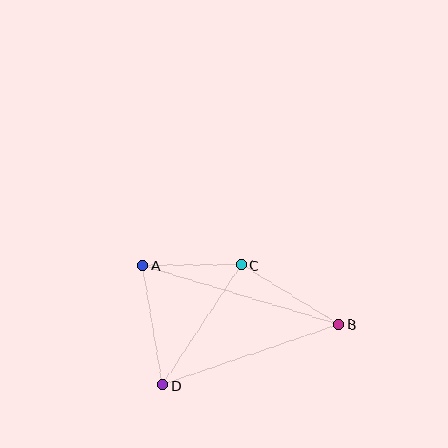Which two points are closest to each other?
Points A and C are closest to each other.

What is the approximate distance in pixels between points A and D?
The distance between A and D is approximately 121 pixels.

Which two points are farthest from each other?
Points A and B are farthest from each other.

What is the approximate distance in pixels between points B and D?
The distance between B and D is approximately 186 pixels.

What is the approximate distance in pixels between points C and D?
The distance between C and D is approximately 144 pixels.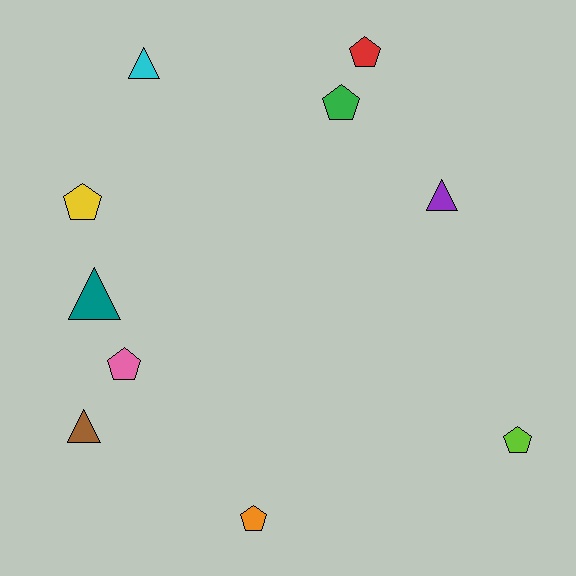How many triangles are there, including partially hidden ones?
There are 4 triangles.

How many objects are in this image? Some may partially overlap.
There are 10 objects.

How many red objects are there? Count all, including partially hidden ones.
There is 1 red object.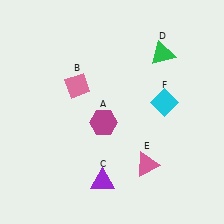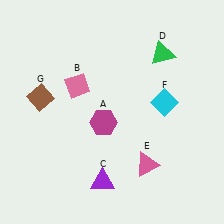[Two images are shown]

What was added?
A brown diamond (G) was added in Image 2.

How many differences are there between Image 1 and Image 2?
There is 1 difference between the two images.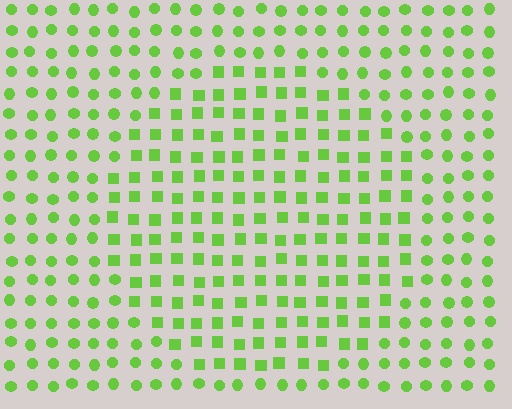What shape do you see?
I see a circle.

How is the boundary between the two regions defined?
The boundary is defined by a change in element shape: squares inside vs. circles outside. All elements share the same color and spacing.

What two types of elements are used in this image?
The image uses squares inside the circle region and circles outside it.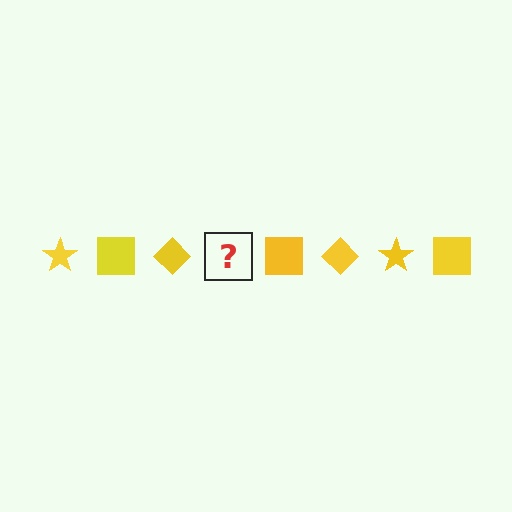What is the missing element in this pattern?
The missing element is a yellow star.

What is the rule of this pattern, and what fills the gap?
The rule is that the pattern cycles through star, square, diamond shapes in yellow. The gap should be filled with a yellow star.